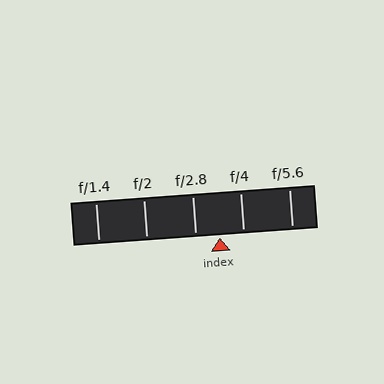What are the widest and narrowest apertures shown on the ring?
The widest aperture shown is f/1.4 and the narrowest is f/5.6.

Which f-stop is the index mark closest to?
The index mark is closest to f/4.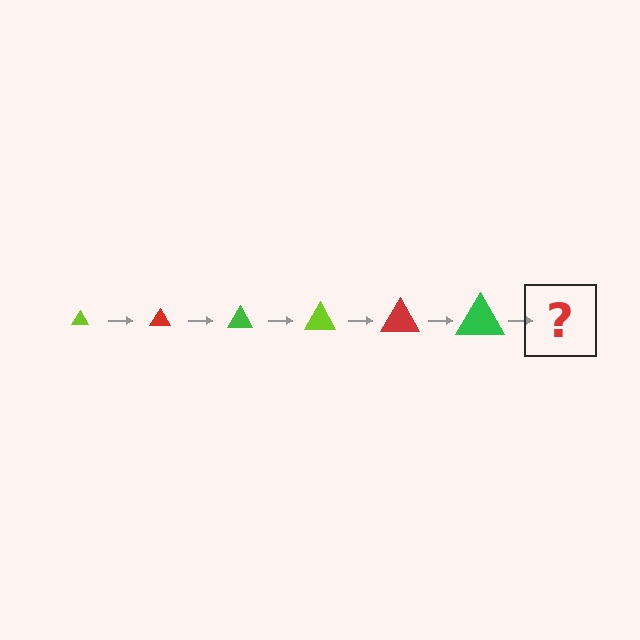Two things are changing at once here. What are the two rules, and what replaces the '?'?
The two rules are that the triangle grows larger each step and the color cycles through lime, red, and green. The '?' should be a lime triangle, larger than the previous one.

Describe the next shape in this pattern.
It should be a lime triangle, larger than the previous one.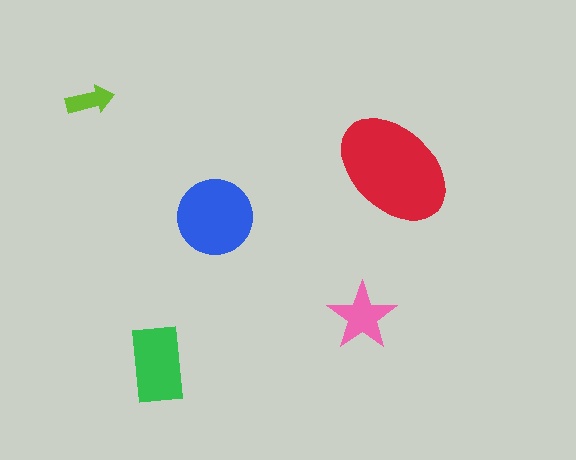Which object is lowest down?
The green rectangle is bottommost.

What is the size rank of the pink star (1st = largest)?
4th.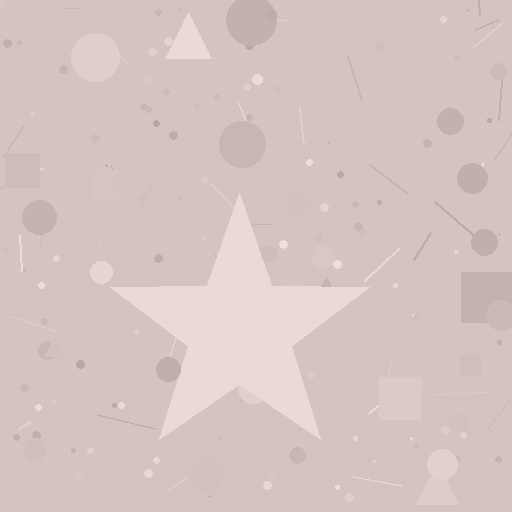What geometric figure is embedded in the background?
A star is embedded in the background.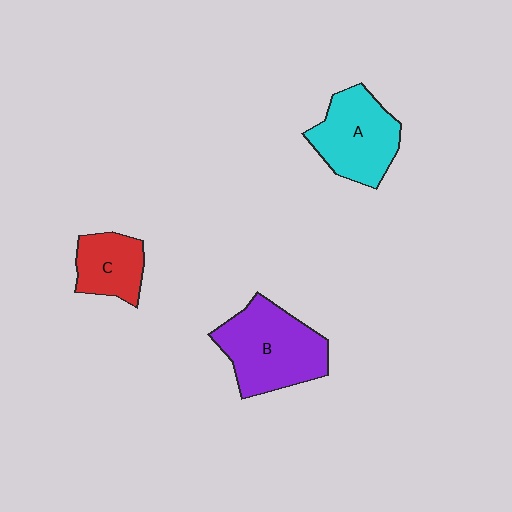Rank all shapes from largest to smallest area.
From largest to smallest: B (purple), A (cyan), C (red).